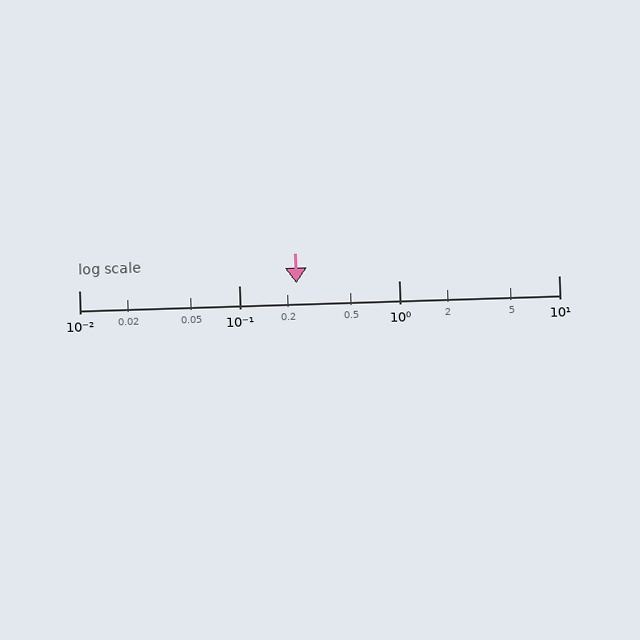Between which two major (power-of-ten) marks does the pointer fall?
The pointer is between 0.1 and 1.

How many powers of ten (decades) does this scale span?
The scale spans 3 decades, from 0.01 to 10.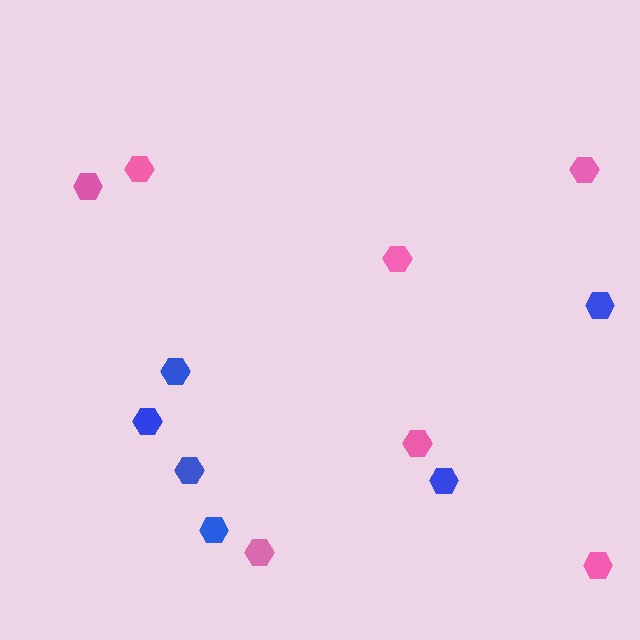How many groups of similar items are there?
There are 2 groups: one group of blue hexagons (6) and one group of pink hexagons (7).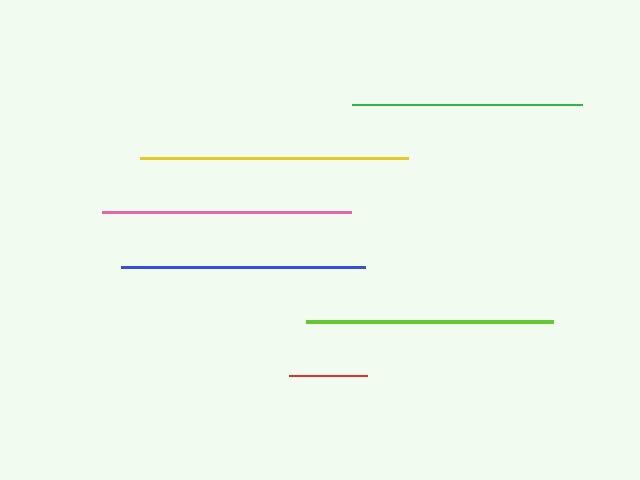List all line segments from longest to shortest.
From longest to shortest: yellow, pink, lime, blue, green, red.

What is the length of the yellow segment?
The yellow segment is approximately 268 pixels long.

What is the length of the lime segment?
The lime segment is approximately 246 pixels long.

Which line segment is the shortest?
The red line is the shortest at approximately 78 pixels.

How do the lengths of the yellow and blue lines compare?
The yellow and blue lines are approximately the same length.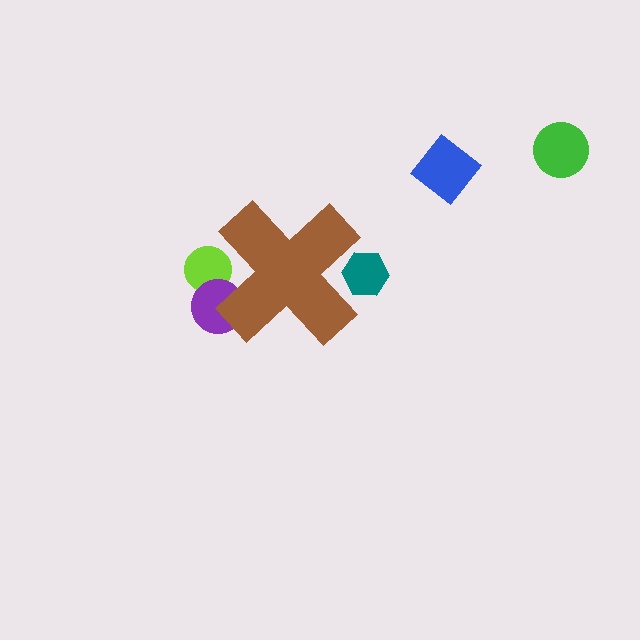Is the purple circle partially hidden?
Yes, the purple circle is partially hidden behind the brown cross.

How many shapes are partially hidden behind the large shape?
3 shapes are partially hidden.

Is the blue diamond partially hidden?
No, the blue diamond is fully visible.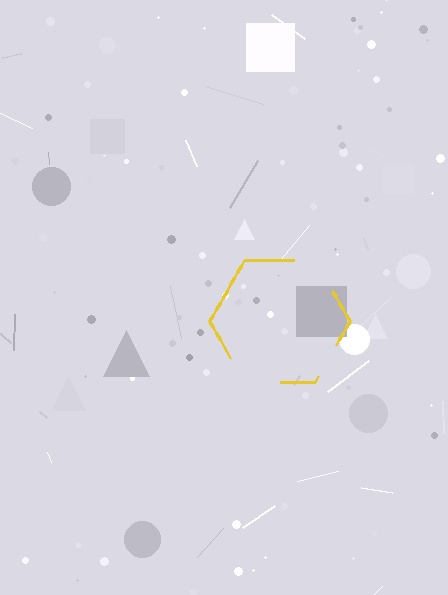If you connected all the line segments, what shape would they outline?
They would outline a hexagon.